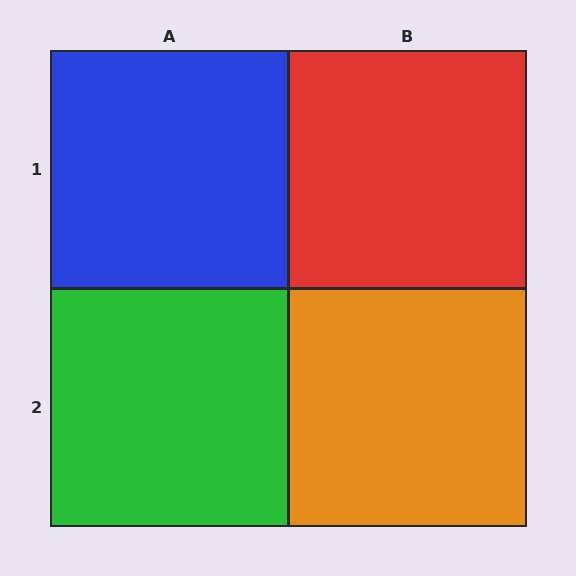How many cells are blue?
1 cell is blue.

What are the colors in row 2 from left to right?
Green, orange.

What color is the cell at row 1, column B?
Red.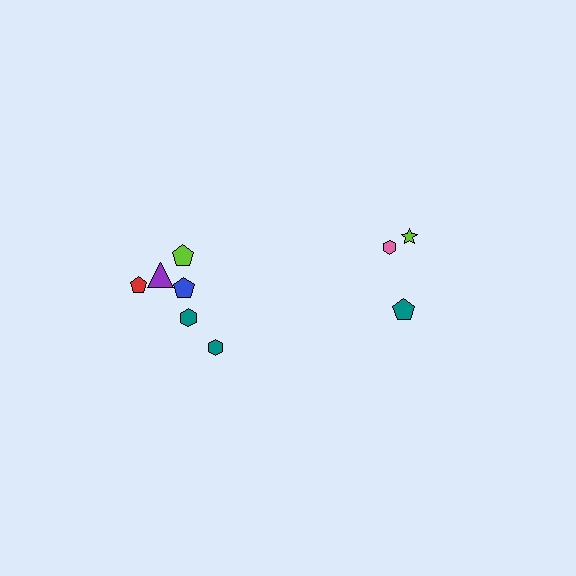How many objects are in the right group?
There are 3 objects.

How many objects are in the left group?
There are 6 objects.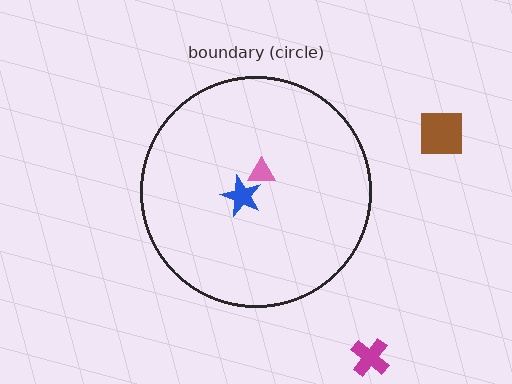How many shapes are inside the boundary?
2 inside, 2 outside.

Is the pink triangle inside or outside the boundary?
Inside.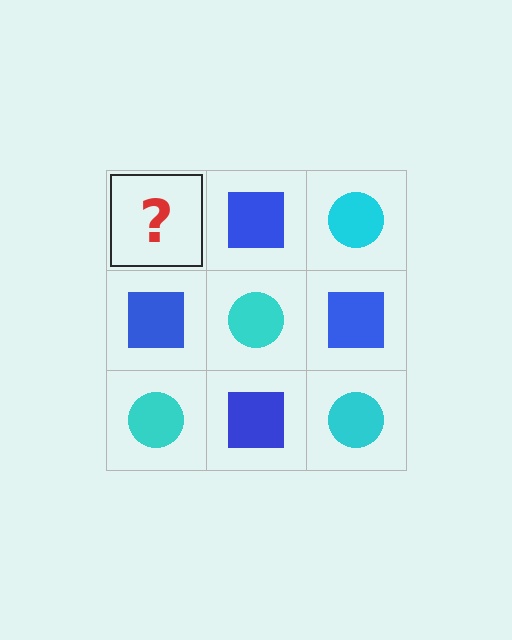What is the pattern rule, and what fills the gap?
The rule is that it alternates cyan circle and blue square in a checkerboard pattern. The gap should be filled with a cyan circle.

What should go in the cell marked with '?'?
The missing cell should contain a cyan circle.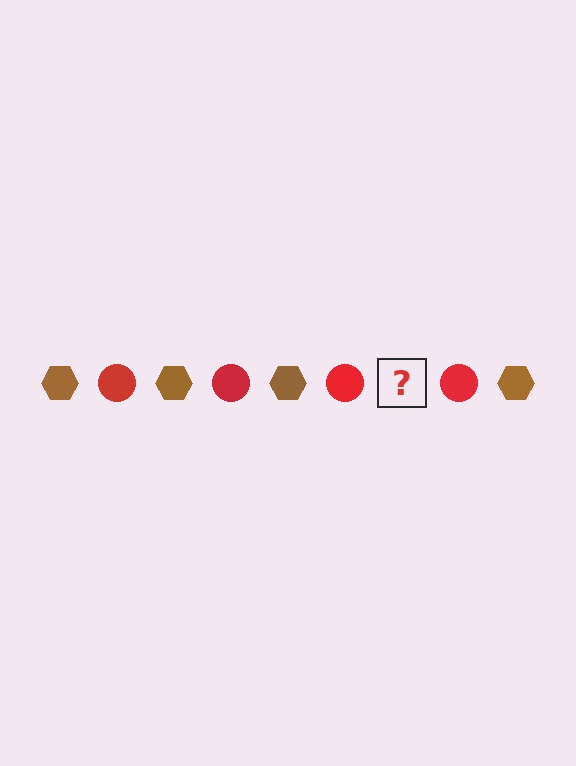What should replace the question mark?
The question mark should be replaced with a brown hexagon.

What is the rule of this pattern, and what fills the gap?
The rule is that the pattern alternates between brown hexagon and red circle. The gap should be filled with a brown hexagon.